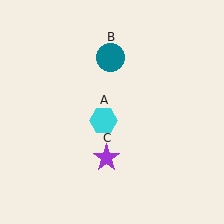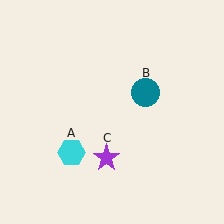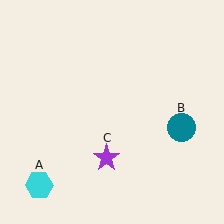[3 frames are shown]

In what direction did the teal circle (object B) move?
The teal circle (object B) moved down and to the right.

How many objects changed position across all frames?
2 objects changed position: cyan hexagon (object A), teal circle (object B).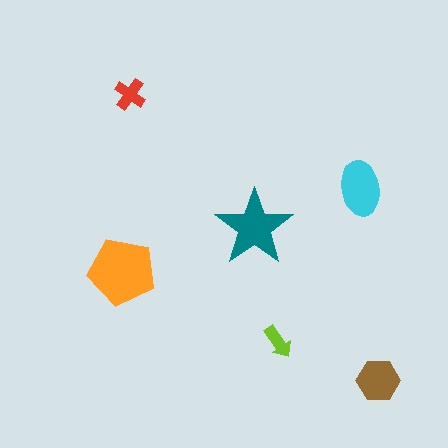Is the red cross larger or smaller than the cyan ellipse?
Smaller.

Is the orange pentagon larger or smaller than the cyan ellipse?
Larger.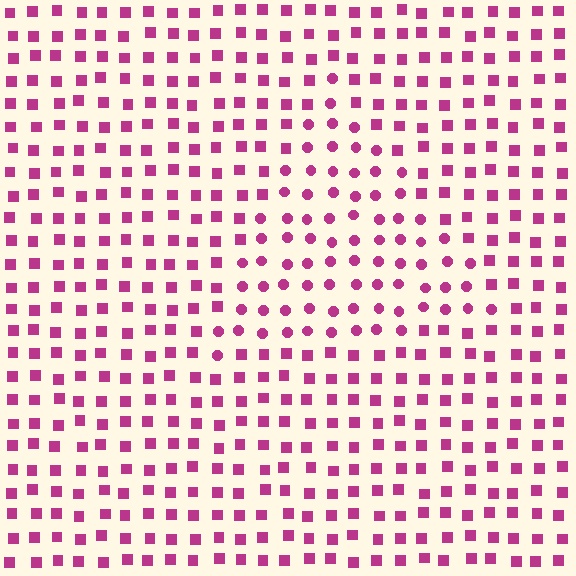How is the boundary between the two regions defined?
The boundary is defined by a change in element shape: circles inside vs. squares outside. All elements share the same color and spacing.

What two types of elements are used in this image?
The image uses circles inside the triangle region and squares outside it.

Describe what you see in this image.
The image is filled with small magenta elements arranged in a uniform grid. A triangle-shaped region contains circles, while the surrounding area contains squares. The boundary is defined purely by the change in element shape.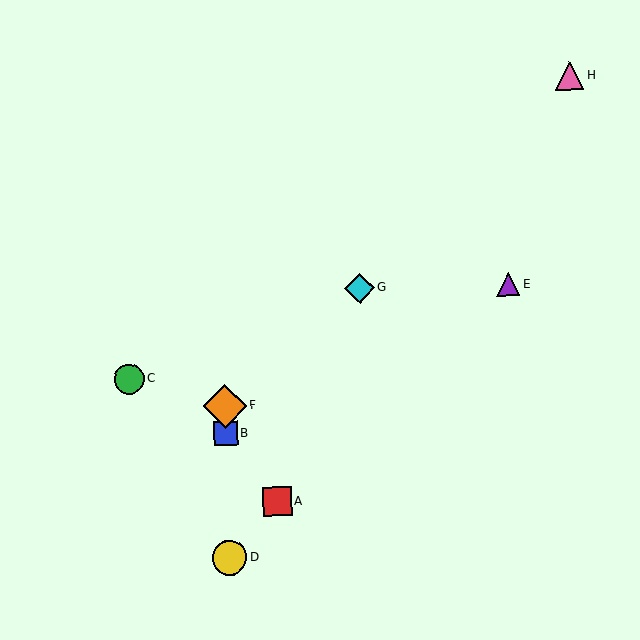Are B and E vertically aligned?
No, B is at x≈226 and E is at x≈508.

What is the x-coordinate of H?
Object H is at x≈570.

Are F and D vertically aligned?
Yes, both are at x≈225.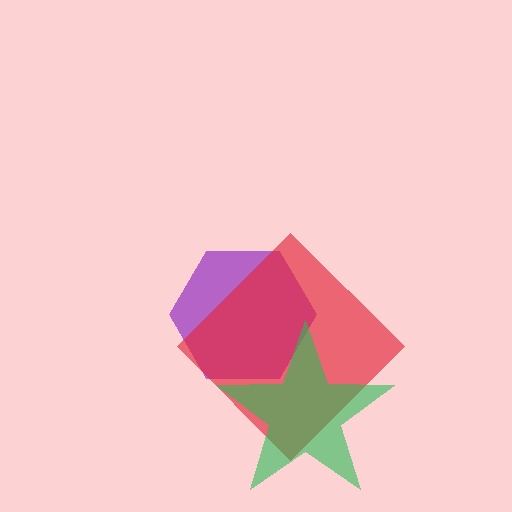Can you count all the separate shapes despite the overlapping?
Yes, there are 3 separate shapes.